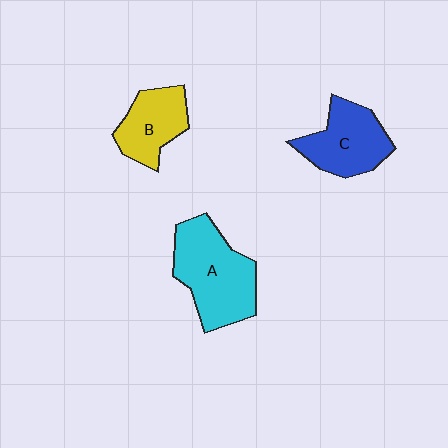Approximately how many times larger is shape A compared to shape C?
Approximately 1.3 times.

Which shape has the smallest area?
Shape B (yellow).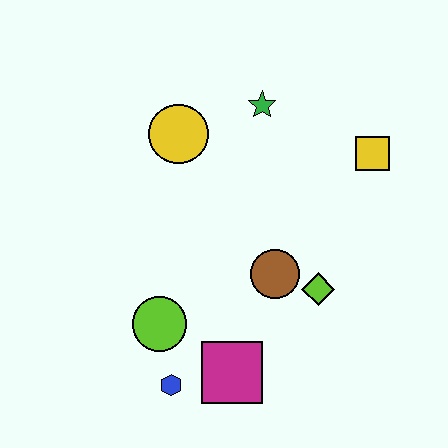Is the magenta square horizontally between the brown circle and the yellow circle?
Yes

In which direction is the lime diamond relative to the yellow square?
The lime diamond is below the yellow square.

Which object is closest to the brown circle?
The lime diamond is closest to the brown circle.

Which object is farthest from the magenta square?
The green star is farthest from the magenta square.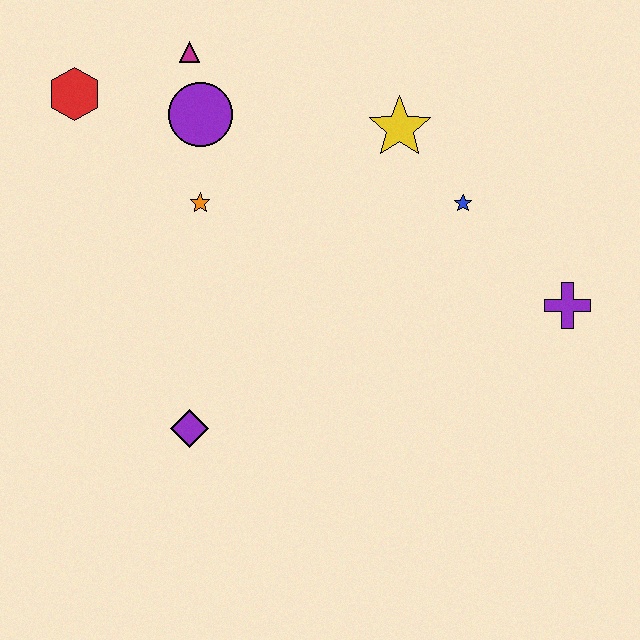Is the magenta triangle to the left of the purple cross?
Yes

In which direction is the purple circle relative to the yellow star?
The purple circle is to the left of the yellow star.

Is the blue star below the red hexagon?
Yes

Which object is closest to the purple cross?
The blue star is closest to the purple cross.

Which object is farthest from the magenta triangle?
The purple cross is farthest from the magenta triangle.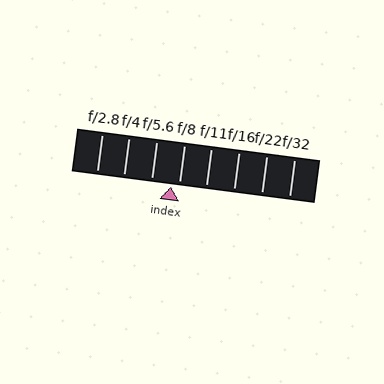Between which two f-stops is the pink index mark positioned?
The index mark is between f/5.6 and f/8.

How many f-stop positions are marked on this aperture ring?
There are 8 f-stop positions marked.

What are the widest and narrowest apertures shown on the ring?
The widest aperture shown is f/2.8 and the narrowest is f/32.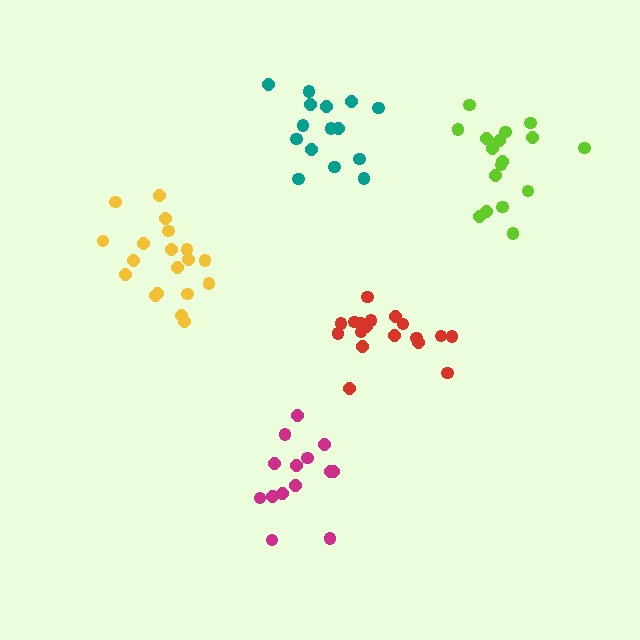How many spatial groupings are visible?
There are 5 spatial groupings.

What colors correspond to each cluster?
The clusters are colored: teal, yellow, lime, red, magenta.